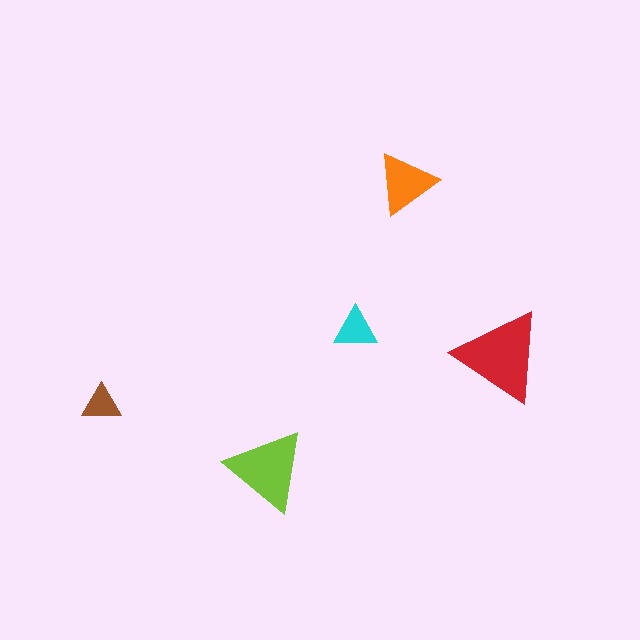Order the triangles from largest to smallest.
the red one, the lime one, the orange one, the cyan one, the brown one.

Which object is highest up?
The orange triangle is topmost.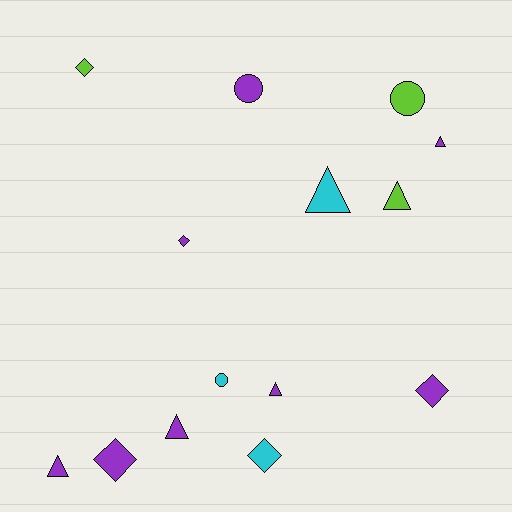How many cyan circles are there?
There is 1 cyan circle.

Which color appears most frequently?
Purple, with 8 objects.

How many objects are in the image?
There are 14 objects.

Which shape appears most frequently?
Triangle, with 6 objects.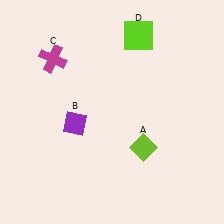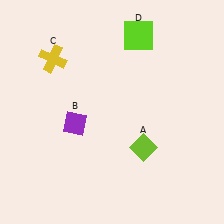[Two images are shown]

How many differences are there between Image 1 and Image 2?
There is 1 difference between the two images.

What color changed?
The cross (C) changed from magenta in Image 1 to yellow in Image 2.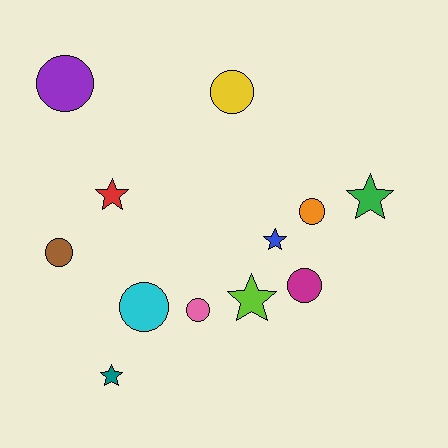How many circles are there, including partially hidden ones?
There are 7 circles.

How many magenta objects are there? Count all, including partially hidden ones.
There is 1 magenta object.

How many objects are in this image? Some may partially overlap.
There are 12 objects.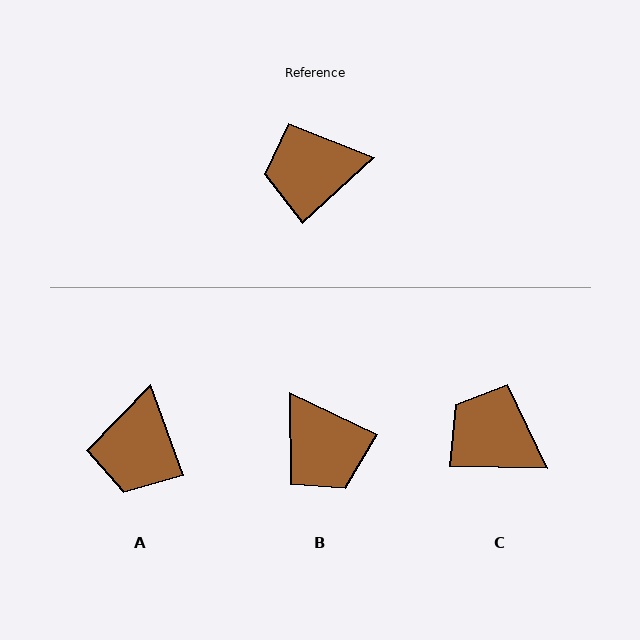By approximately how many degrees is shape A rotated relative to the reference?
Approximately 68 degrees counter-clockwise.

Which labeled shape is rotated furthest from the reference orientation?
B, about 112 degrees away.